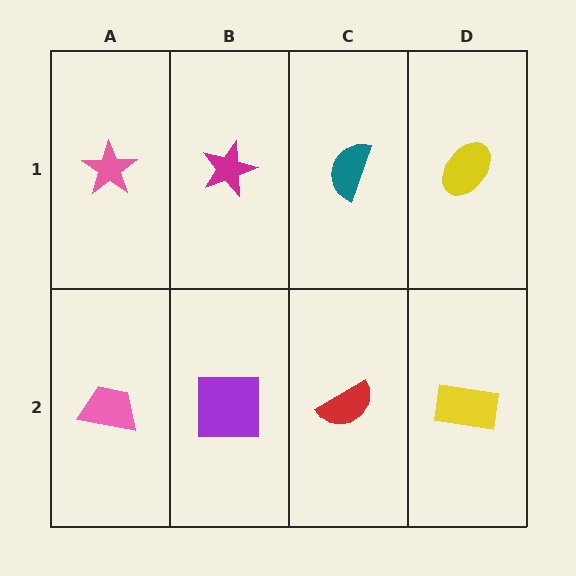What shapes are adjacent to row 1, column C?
A red semicircle (row 2, column C), a magenta star (row 1, column B), a yellow ellipse (row 1, column D).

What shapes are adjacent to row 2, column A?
A pink star (row 1, column A), a purple square (row 2, column B).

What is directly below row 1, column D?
A yellow rectangle.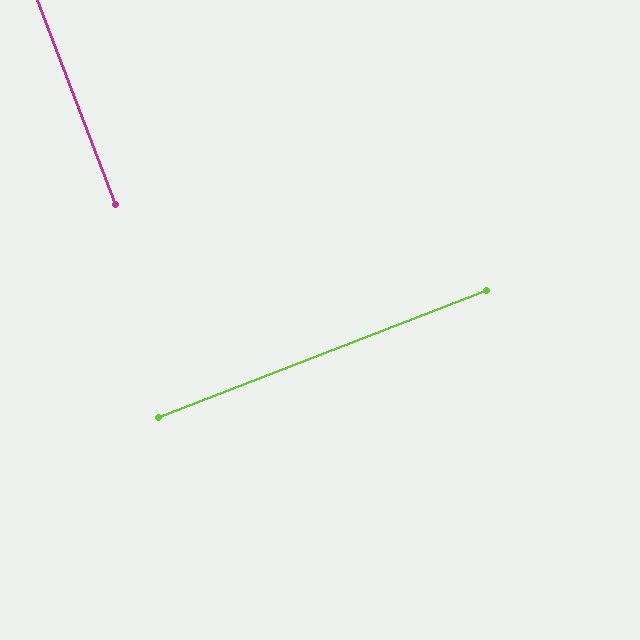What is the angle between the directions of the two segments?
Approximately 90 degrees.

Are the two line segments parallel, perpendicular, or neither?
Perpendicular — they meet at approximately 90°.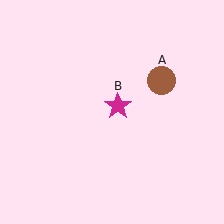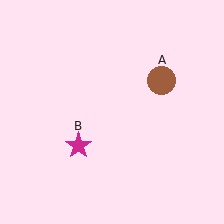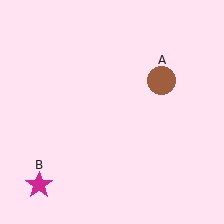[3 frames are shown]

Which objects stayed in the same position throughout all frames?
Brown circle (object A) remained stationary.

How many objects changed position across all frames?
1 object changed position: magenta star (object B).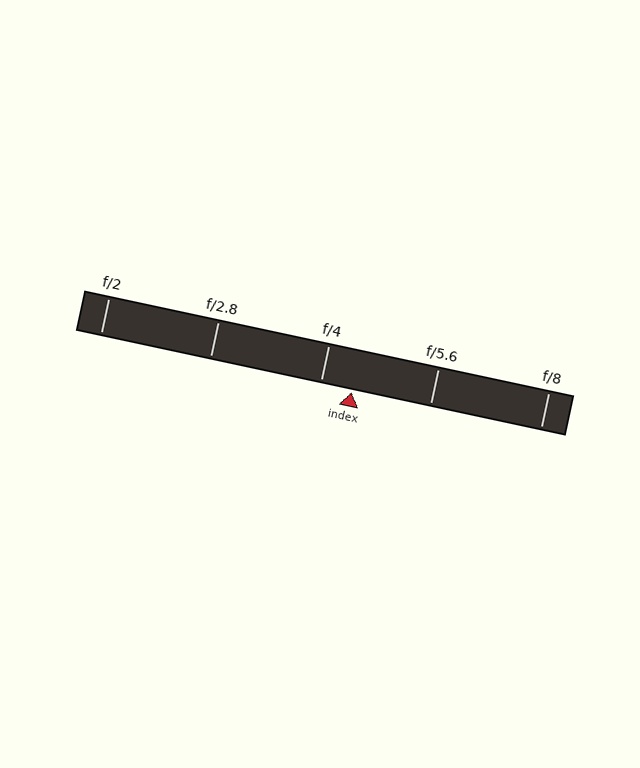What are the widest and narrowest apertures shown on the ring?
The widest aperture shown is f/2 and the narrowest is f/8.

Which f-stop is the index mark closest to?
The index mark is closest to f/4.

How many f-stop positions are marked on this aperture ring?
There are 5 f-stop positions marked.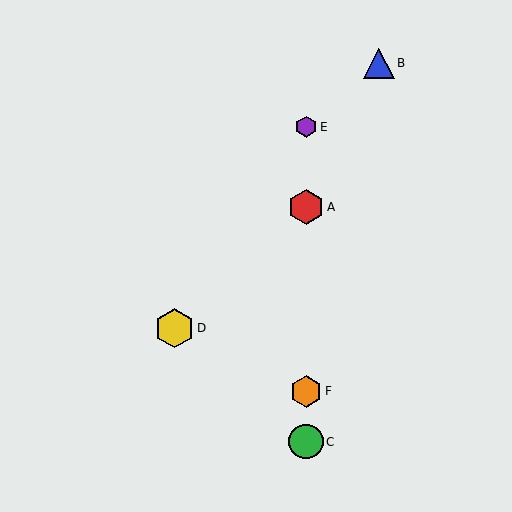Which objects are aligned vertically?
Objects A, C, E, F are aligned vertically.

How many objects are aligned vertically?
4 objects (A, C, E, F) are aligned vertically.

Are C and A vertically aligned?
Yes, both are at x≈306.